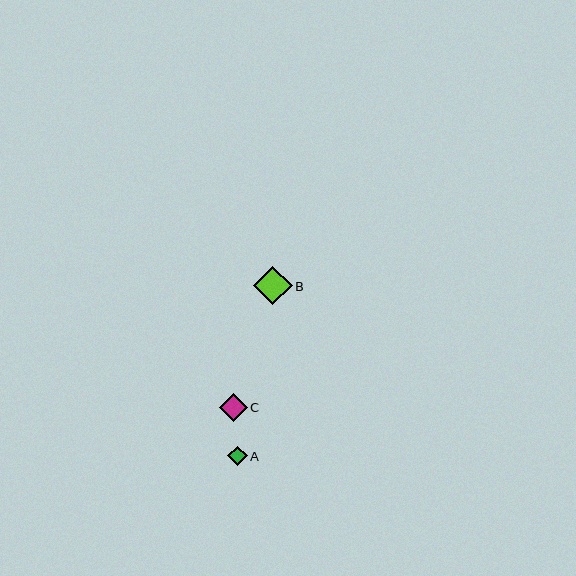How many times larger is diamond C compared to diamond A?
Diamond C is approximately 1.4 times the size of diamond A.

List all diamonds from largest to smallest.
From largest to smallest: B, C, A.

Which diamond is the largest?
Diamond B is the largest with a size of approximately 38 pixels.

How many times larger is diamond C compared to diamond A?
Diamond C is approximately 1.4 times the size of diamond A.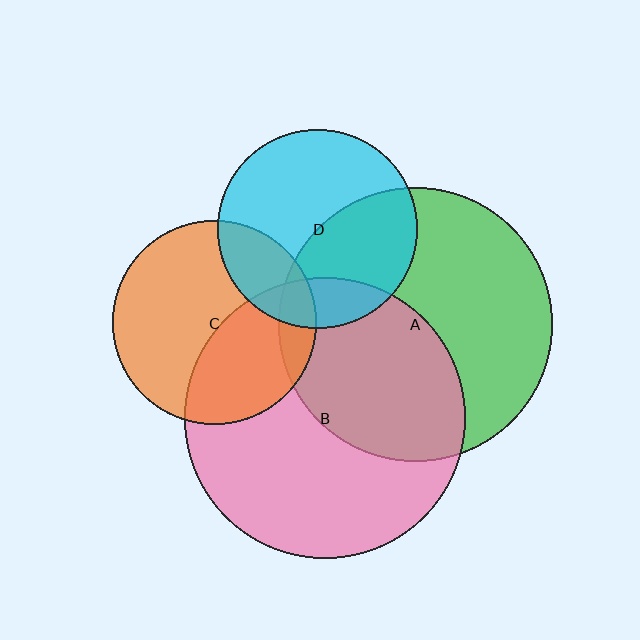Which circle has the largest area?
Circle B (pink).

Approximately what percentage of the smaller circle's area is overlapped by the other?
Approximately 40%.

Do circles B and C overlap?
Yes.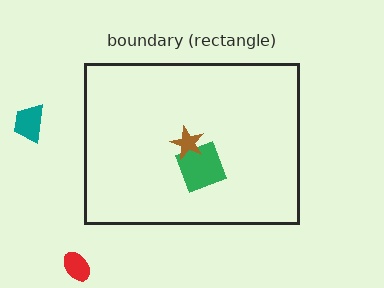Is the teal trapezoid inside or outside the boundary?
Outside.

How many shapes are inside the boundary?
2 inside, 2 outside.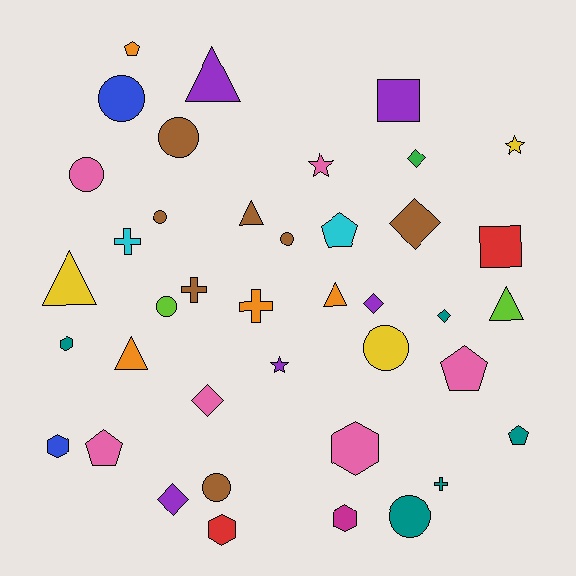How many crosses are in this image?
There are 4 crosses.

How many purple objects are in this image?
There are 5 purple objects.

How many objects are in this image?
There are 40 objects.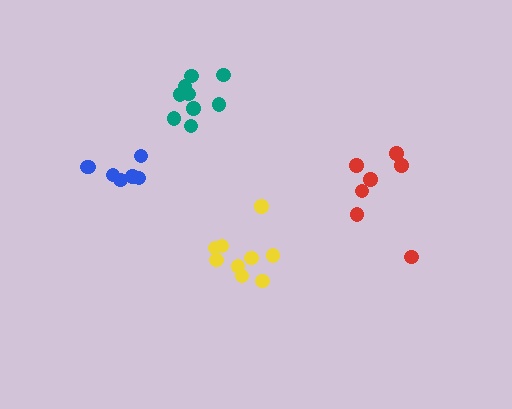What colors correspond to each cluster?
The clusters are colored: red, teal, yellow, blue.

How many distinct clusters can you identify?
There are 4 distinct clusters.